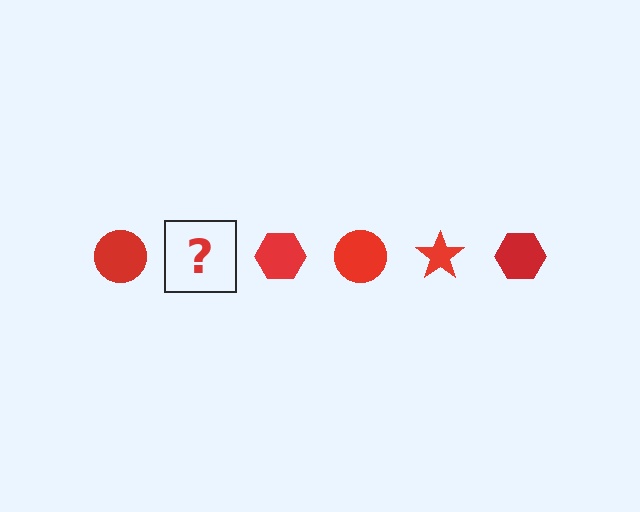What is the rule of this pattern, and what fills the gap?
The rule is that the pattern cycles through circle, star, hexagon shapes in red. The gap should be filled with a red star.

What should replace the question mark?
The question mark should be replaced with a red star.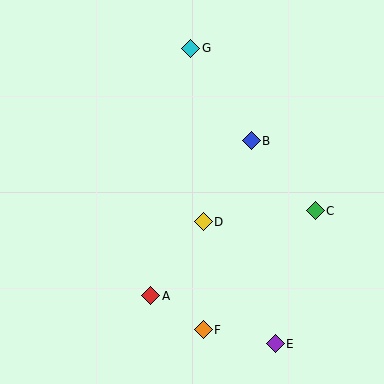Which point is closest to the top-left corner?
Point G is closest to the top-left corner.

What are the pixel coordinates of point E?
Point E is at (275, 344).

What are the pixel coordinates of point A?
Point A is at (151, 296).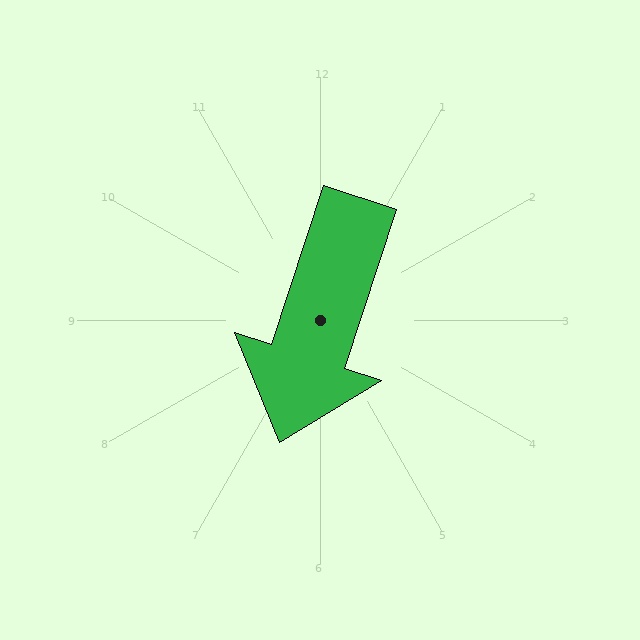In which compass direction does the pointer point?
South.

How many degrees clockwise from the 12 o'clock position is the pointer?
Approximately 198 degrees.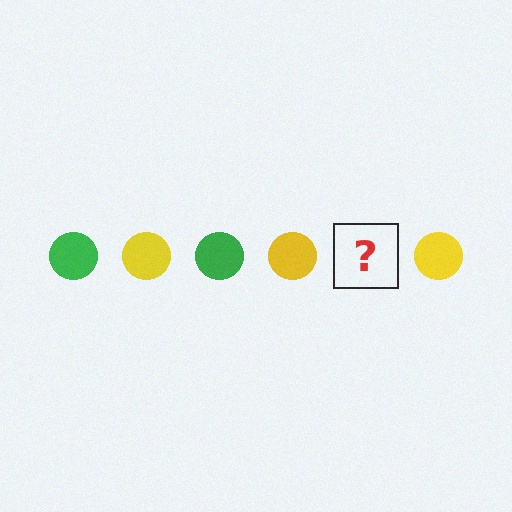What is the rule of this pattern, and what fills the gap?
The rule is that the pattern cycles through green, yellow circles. The gap should be filled with a green circle.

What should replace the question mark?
The question mark should be replaced with a green circle.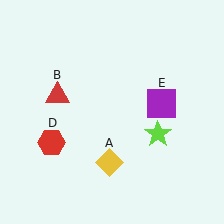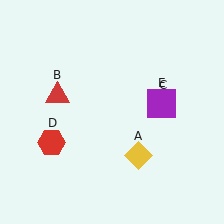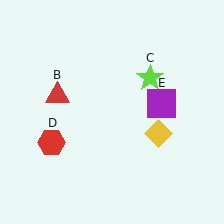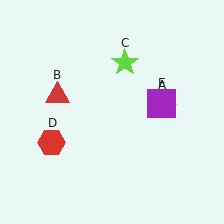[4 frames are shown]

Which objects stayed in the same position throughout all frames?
Red triangle (object B) and red hexagon (object D) and purple square (object E) remained stationary.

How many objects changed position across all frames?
2 objects changed position: yellow diamond (object A), lime star (object C).